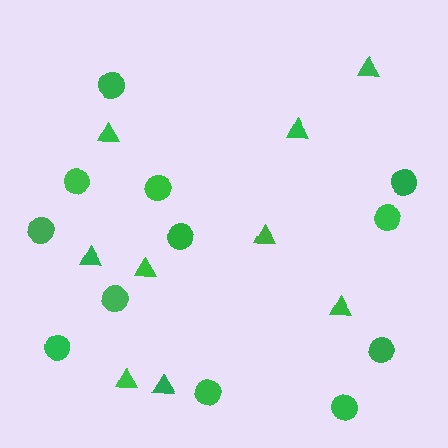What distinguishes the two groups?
There are 2 groups: one group of circles (12) and one group of triangles (9).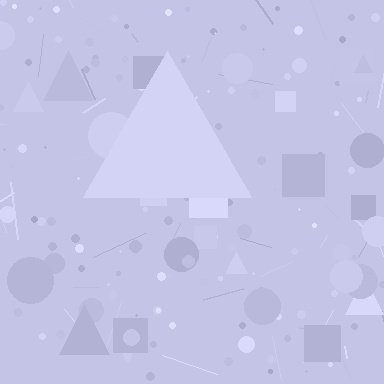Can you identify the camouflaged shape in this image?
The camouflaged shape is a triangle.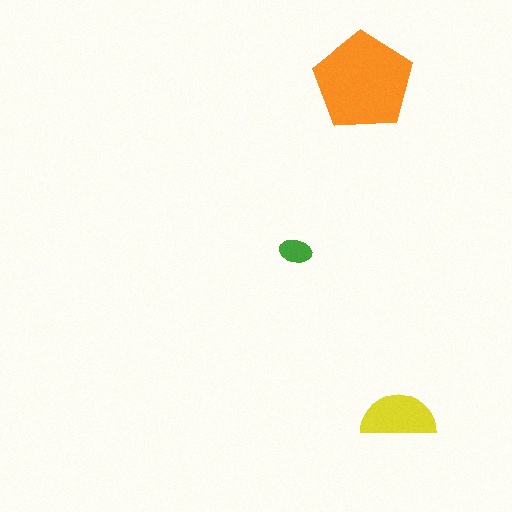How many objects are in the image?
There are 3 objects in the image.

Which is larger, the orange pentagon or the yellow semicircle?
The orange pentagon.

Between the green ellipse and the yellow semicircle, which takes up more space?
The yellow semicircle.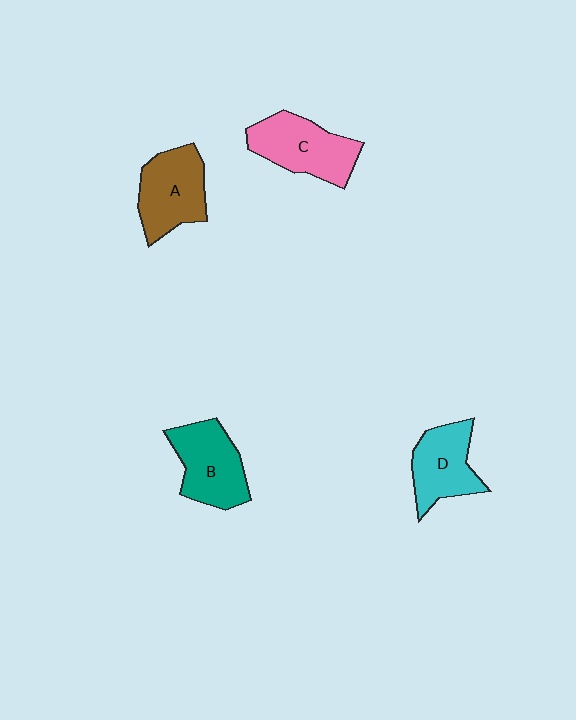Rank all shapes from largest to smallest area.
From largest to smallest: C (pink), A (brown), B (teal), D (cyan).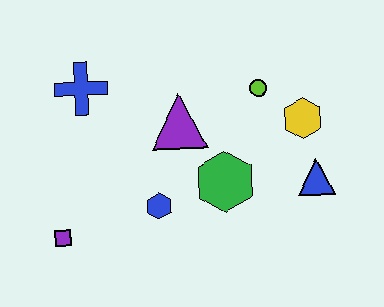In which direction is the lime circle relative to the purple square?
The lime circle is to the right of the purple square.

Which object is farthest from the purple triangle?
The purple square is farthest from the purple triangle.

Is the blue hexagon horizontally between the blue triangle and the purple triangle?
No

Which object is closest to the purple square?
The blue hexagon is closest to the purple square.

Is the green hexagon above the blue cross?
No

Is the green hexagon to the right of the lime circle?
No